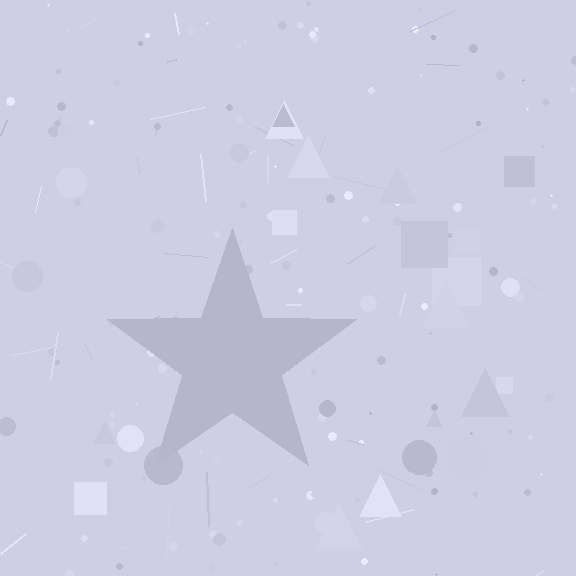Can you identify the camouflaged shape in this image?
The camouflaged shape is a star.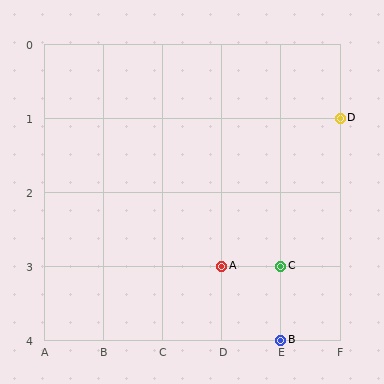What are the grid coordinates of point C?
Point C is at grid coordinates (E, 3).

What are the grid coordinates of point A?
Point A is at grid coordinates (D, 3).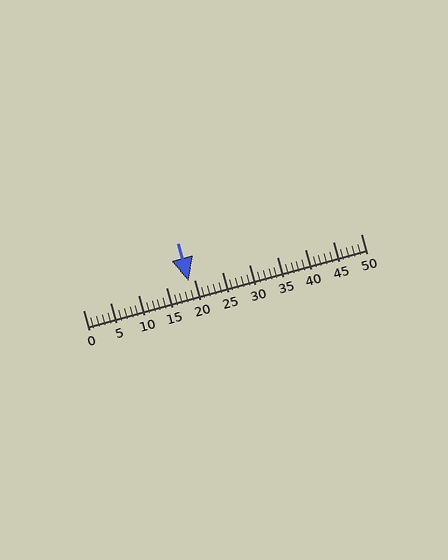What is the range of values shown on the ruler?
The ruler shows values from 0 to 50.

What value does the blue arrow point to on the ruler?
The blue arrow points to approximately 19.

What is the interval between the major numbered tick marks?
The major tick marks are spaced 5 units apart.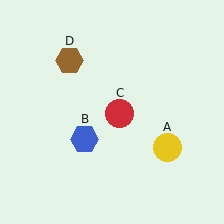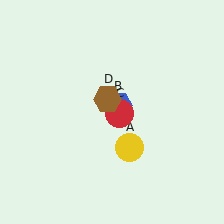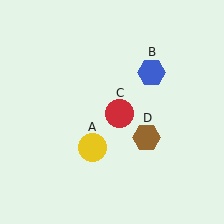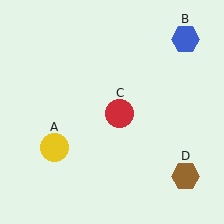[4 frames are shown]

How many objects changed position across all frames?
3 objects changed position: yellow circle (object A), blue hexagon (object B), brown hexagon (object D).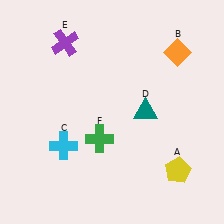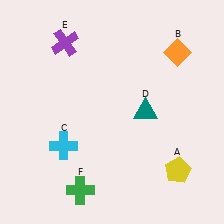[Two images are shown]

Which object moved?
The green cross (F) moved down.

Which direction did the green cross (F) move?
The green cross (F) moved down.